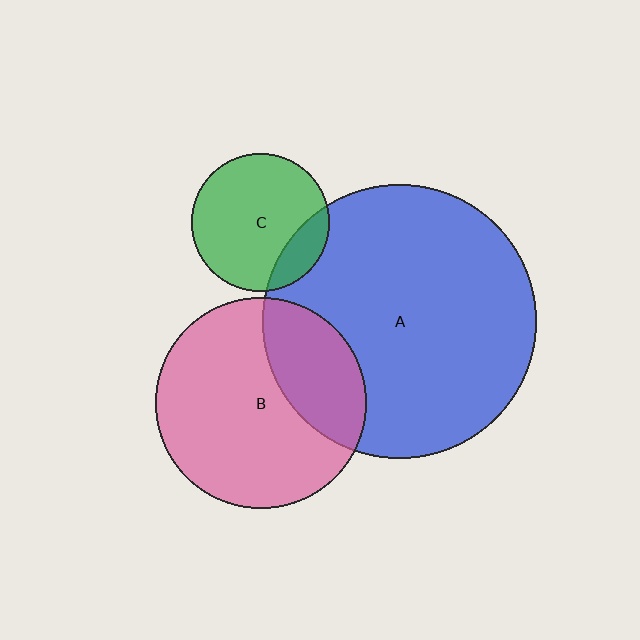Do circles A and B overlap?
Yes.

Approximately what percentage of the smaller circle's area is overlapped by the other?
Approximately 30%.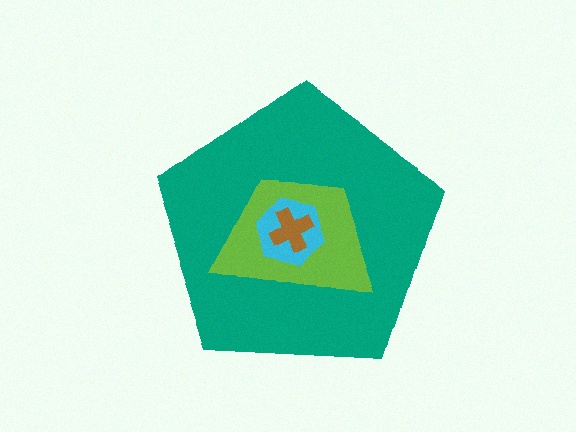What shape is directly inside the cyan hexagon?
The brown cross.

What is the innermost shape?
The brown cross.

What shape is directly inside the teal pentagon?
The lime trapezoid.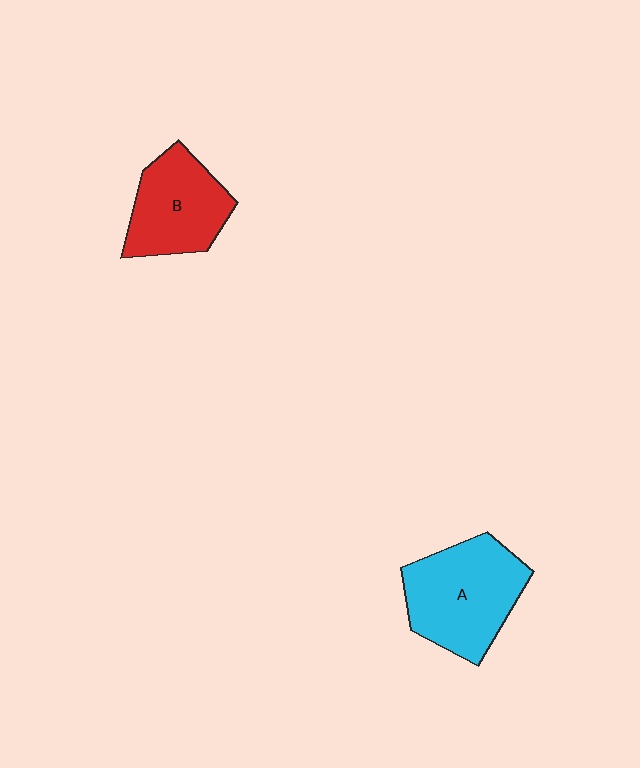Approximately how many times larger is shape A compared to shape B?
Approximately 1.3 times.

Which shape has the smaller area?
Shape B (red).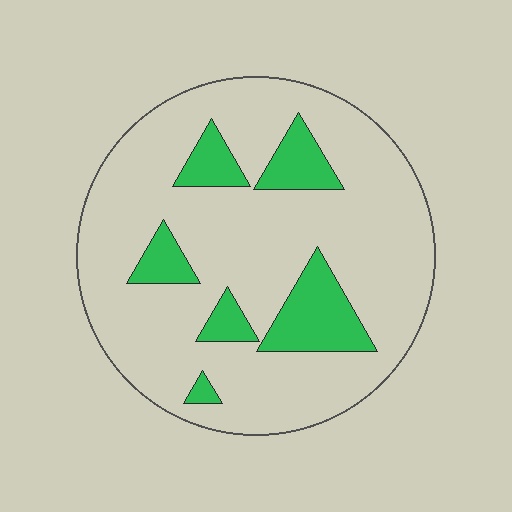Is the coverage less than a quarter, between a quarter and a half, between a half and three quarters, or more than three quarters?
Less than a quarter.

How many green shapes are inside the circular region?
6.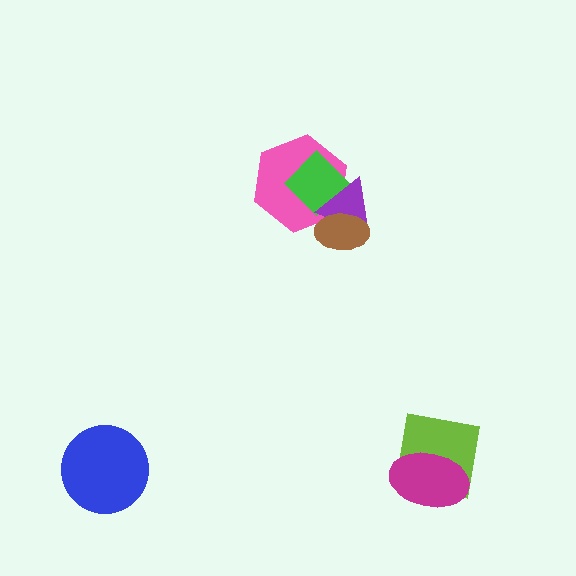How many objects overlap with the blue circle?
0 objects overlap with the blue circle.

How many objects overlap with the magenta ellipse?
1 object overlaps with the magenta ellipse.